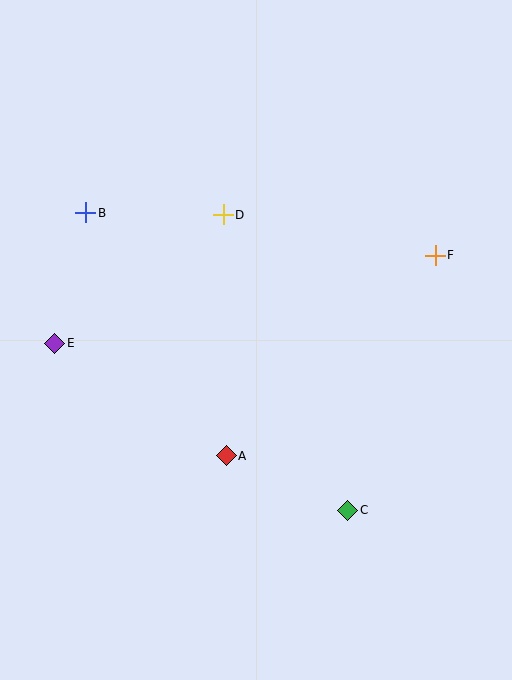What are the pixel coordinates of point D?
Point D is at (223, 215).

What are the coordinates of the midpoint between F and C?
The midpoint between F and C is at (391, 383).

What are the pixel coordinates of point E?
Point E is at (55, 343).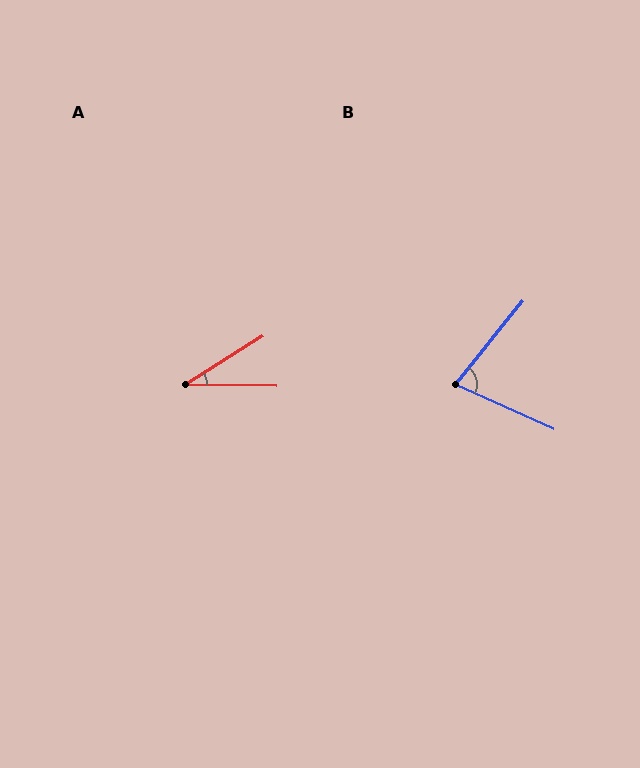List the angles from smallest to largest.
A (33°), B (75°).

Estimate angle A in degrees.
Approximately 33 degrees.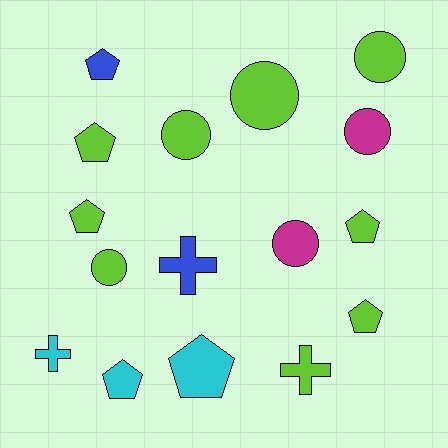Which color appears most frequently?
Lime, with 9 objects.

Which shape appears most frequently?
Pentagon, with 7 objects.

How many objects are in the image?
There are 16 objects.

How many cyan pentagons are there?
There are 2 cyan pentagons.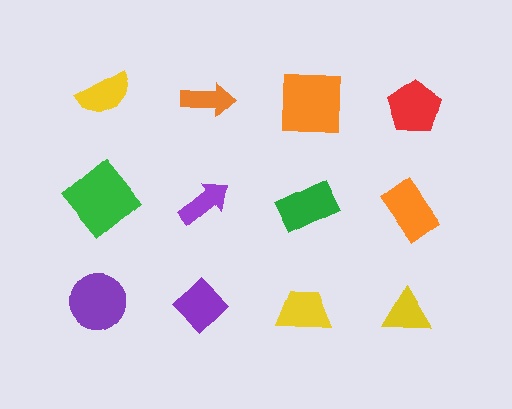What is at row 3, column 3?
A yellow trapezoid.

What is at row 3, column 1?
A purple circle.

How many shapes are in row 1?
4 shapes.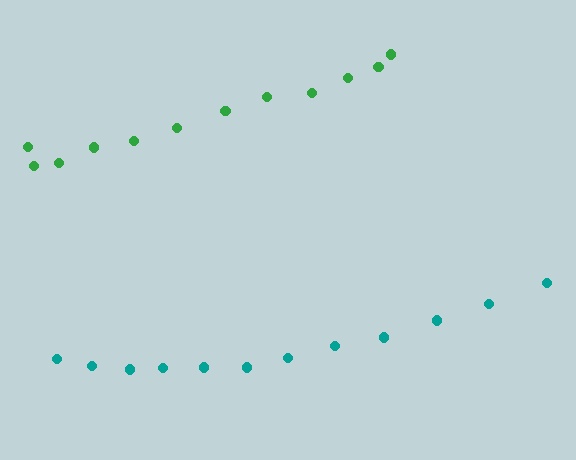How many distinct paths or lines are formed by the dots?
There are 2 distinct paths.